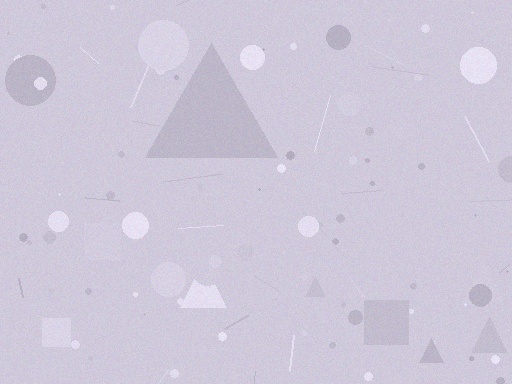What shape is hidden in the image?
A triangle is hidden in the image.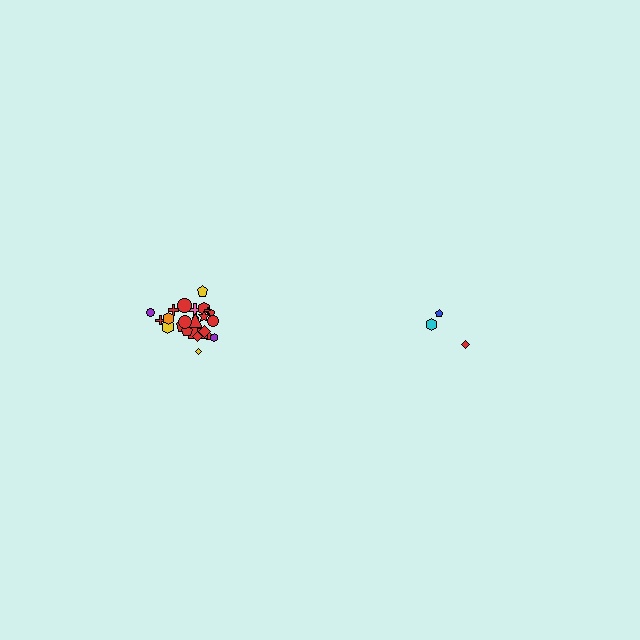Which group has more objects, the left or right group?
The left group.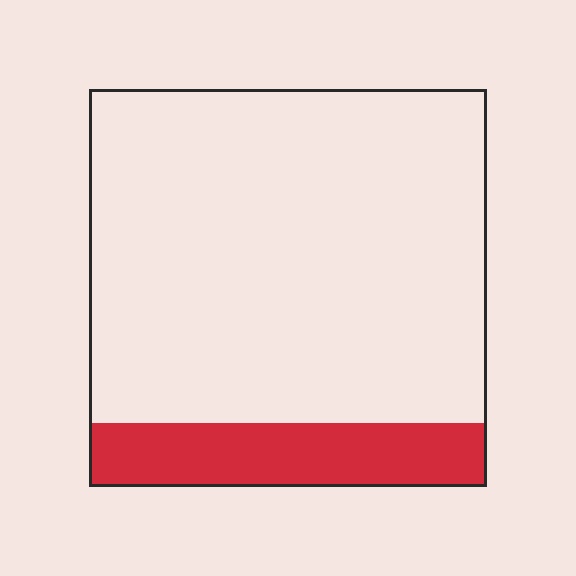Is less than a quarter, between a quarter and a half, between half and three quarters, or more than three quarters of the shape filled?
Less than a quarter.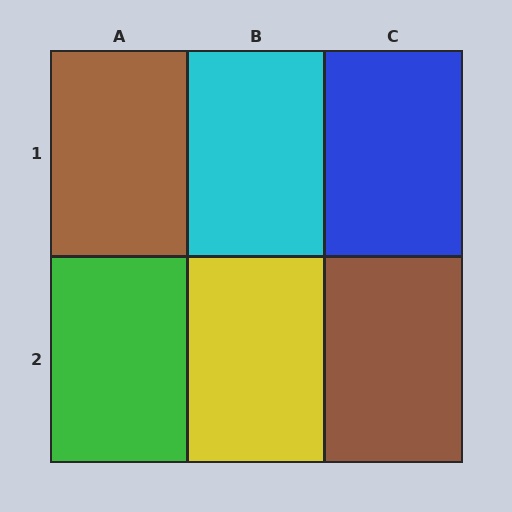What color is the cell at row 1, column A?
Brown.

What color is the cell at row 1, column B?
Cyan.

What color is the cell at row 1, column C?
Blue.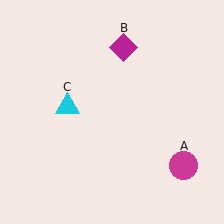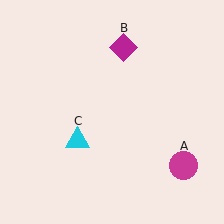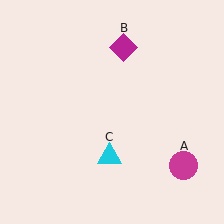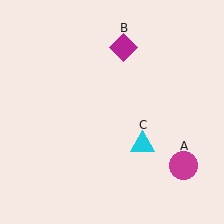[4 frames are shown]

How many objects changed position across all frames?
1 object changed position: cyan triangle (object C).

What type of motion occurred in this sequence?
The cyan triangle (object C) rotated counterclockwise around the center of the scene.